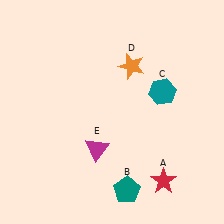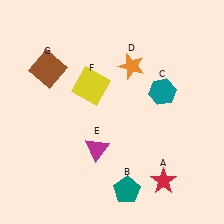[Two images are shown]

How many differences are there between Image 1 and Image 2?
There are 2 differences between the two images.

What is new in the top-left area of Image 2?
A yellow square (F) was added in the top-left area of Image 2.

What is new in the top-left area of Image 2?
A brown square (G) was added in the top-left area of Image 2.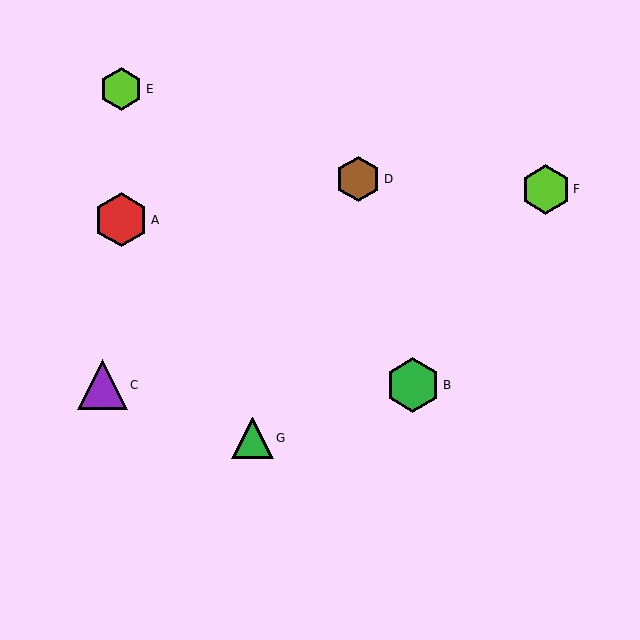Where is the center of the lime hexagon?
The center of the lime hexagon is at (546, 189).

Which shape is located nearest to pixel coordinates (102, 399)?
The purple triangle (labeled C) at (102, 385) is nearest to that location.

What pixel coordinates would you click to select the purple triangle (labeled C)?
Click at (102, 385) to select the purple triangle C.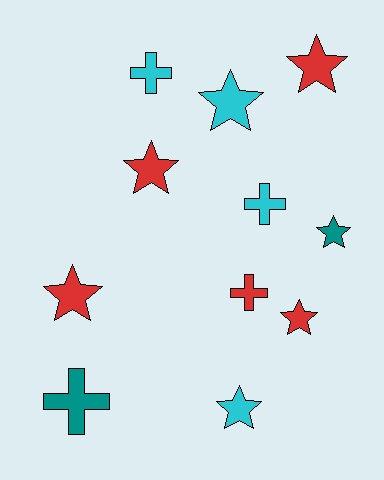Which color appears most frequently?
Red, with 5 objects.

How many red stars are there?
There are 4 red stars.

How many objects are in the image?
There are 11 objects.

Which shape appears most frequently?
Star, with 7 objects.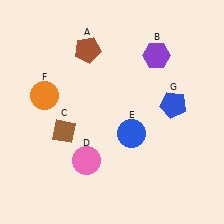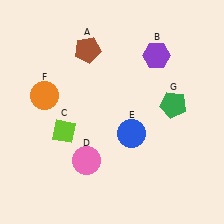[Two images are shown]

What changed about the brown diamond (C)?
In Image 1, C is brown. In Image 2, it changed to lime.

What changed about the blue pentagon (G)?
In Image 1, G is blue. In Image 2, it changed to green.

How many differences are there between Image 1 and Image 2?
There are 2 differences between the two images.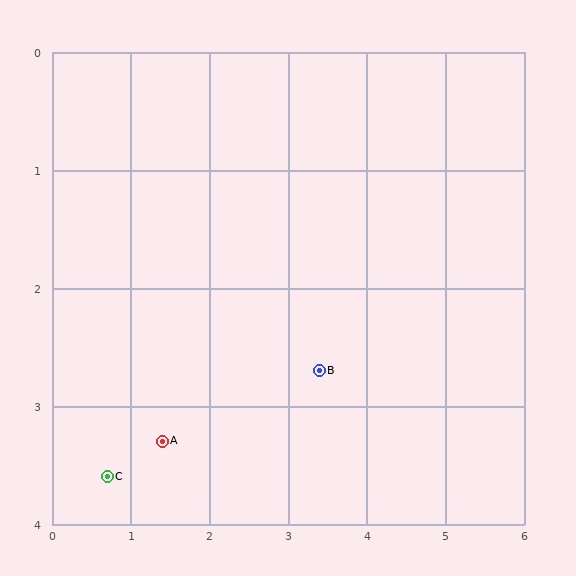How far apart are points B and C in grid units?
Points B and C are about 2.8 grid units apart.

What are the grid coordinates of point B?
Point B is at approximately (3.4, 2.7).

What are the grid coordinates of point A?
Point A is at approximately (1.4, 3.3).